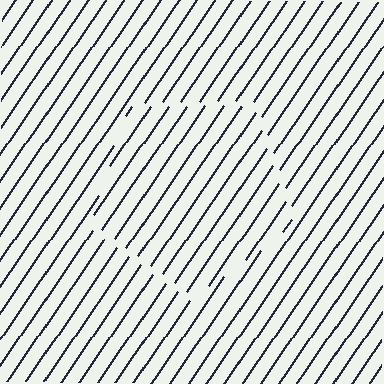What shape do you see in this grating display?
An illusory pentagon. The interior of the shape contains the same grating, shifted by half a period — the contour is defined by the phase discontinuity where line-ends from the inner and outer gratings abut.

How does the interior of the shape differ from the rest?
The interior of the shape contains the same grating, shifted by half a period — the contour is defined by the phase discontinuity where line-ends from the inner and outer gratings abut.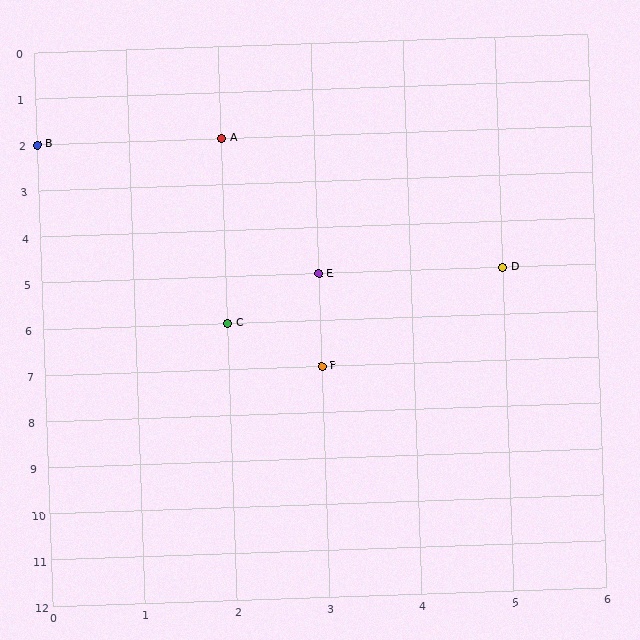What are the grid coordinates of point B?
Point B is at grid coordinates (0, 2).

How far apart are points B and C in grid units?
Points B and C are 2 columns and 4 rows apart (about 4.5 grid units diagonally).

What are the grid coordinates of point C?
Point C is at grid coordinates (2, 6).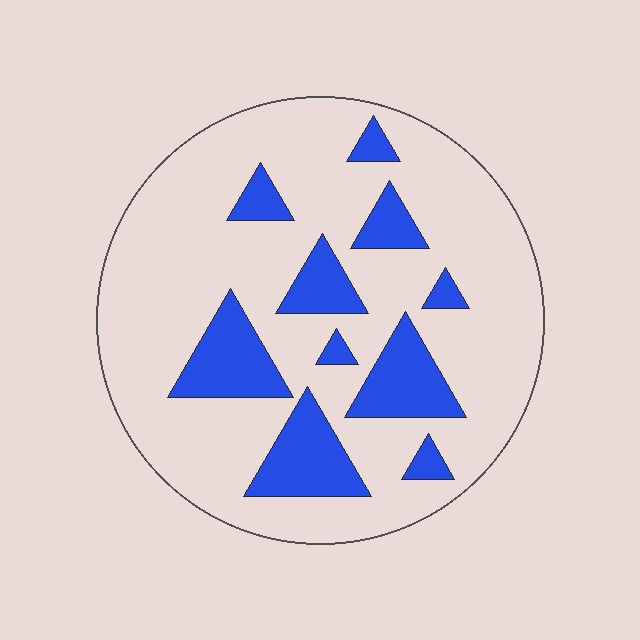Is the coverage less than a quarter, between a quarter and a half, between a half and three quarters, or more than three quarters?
Less than a quarter.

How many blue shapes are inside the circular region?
10.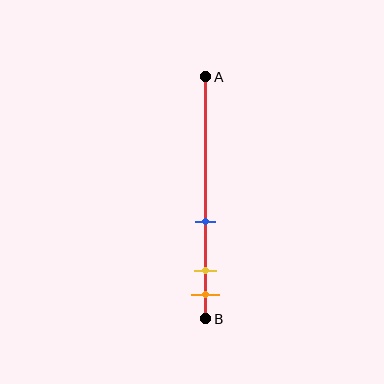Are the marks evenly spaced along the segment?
No, the marks are not evenly spaced.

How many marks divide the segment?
There are 3 marks dividing the segment.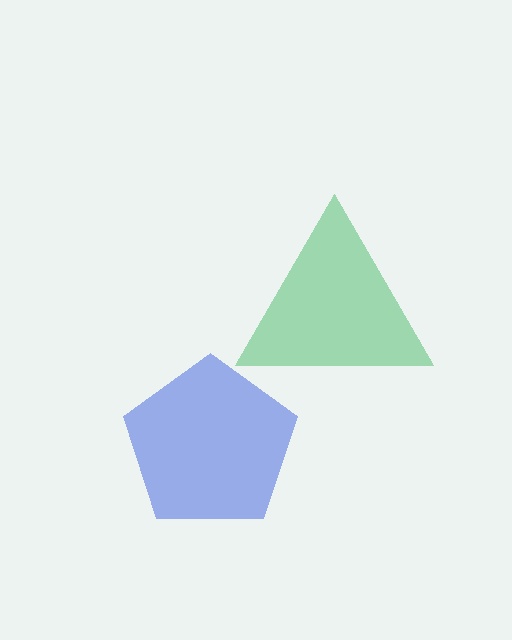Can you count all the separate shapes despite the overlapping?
Yes, there are 2 separate shapes.